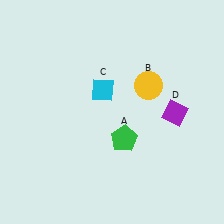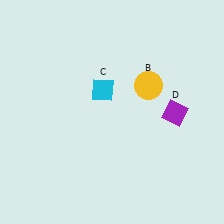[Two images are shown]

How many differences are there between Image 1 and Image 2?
There is 1 difference between the two images.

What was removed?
The green pentagon (A) was removed in Image 2.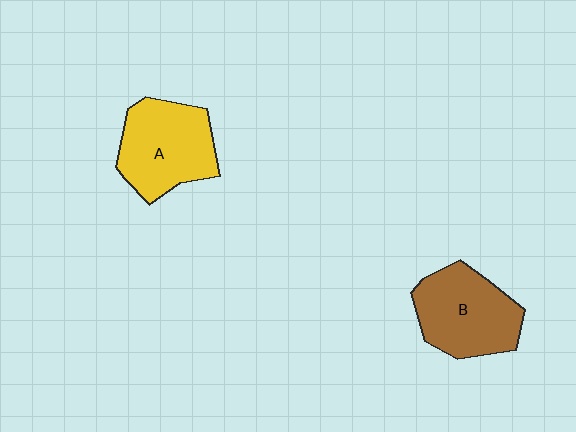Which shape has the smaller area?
Shape B (brown).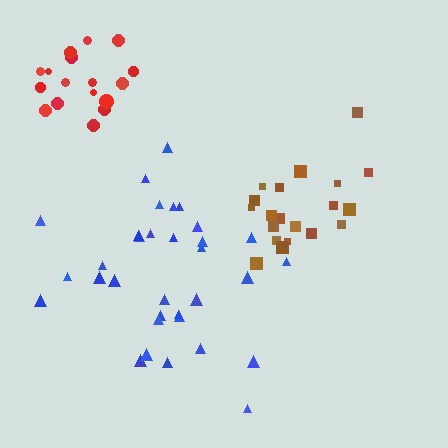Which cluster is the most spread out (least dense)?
Blue.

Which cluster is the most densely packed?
Brown.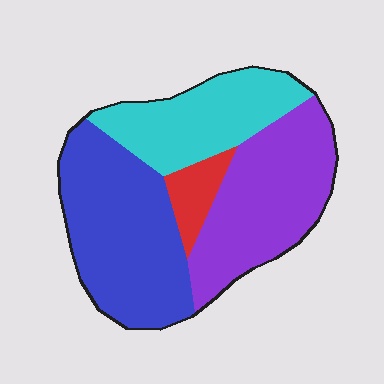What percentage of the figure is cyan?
Cyan takes up about one quarter (1/4) of the figure.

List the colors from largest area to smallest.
From largest to smallest: blue, purple, cyan, red.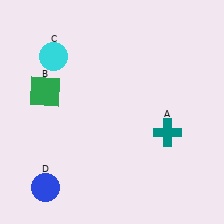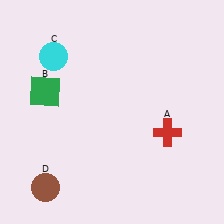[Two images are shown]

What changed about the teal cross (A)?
In Image 1, A is teal. In Image 2, it changed to red.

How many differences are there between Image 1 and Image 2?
There are 2 differences between the two images.